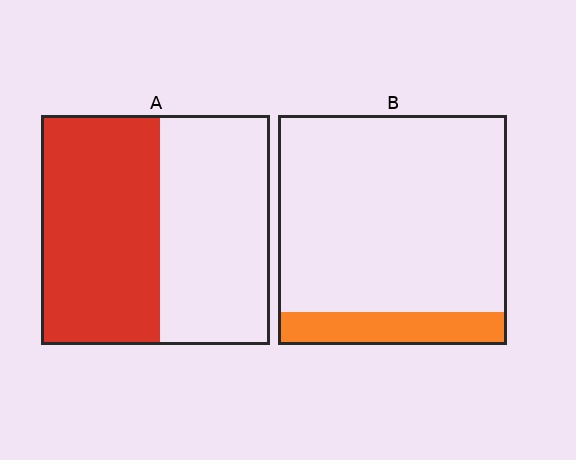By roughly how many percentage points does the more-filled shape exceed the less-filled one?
By roughly 40 percentage points (A over B).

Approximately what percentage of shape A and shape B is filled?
A is approximately 50% and B is approximately 15%.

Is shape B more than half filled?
No.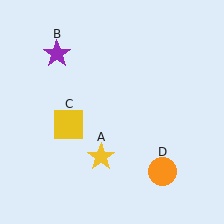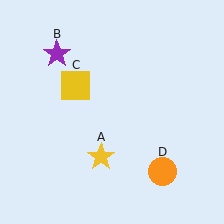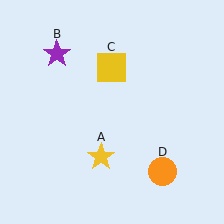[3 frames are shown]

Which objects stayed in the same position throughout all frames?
Yellow star (object A) and purple star (object B) and orange circle (object D) remained stationary.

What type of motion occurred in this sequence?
The yellow square (object C) rotated clockwise around the center of the scene.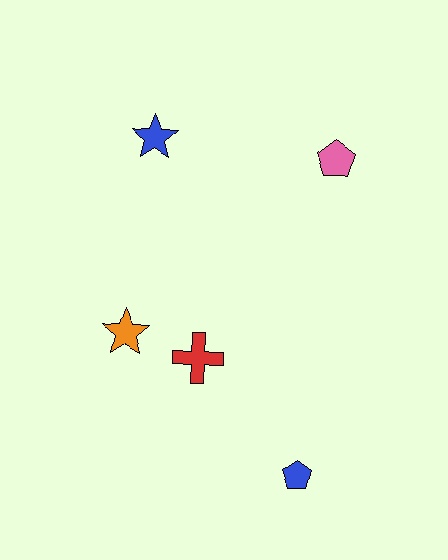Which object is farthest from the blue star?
The blue pentagon is farthest from the blue star.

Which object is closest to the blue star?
The pink pentagon is closest to the blue star.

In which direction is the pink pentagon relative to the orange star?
The pink pentagon is to the right of the orange star.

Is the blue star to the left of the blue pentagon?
Yes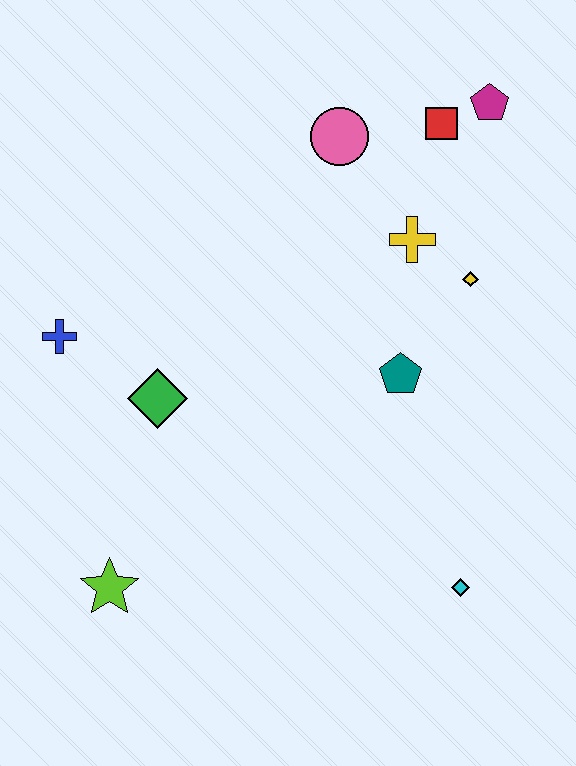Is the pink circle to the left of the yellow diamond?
Yes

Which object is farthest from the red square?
The lime star is farthest from the red square.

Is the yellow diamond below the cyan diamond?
No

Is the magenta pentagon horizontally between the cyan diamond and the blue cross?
No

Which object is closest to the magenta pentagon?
The red square is closest to the magenta pentagon.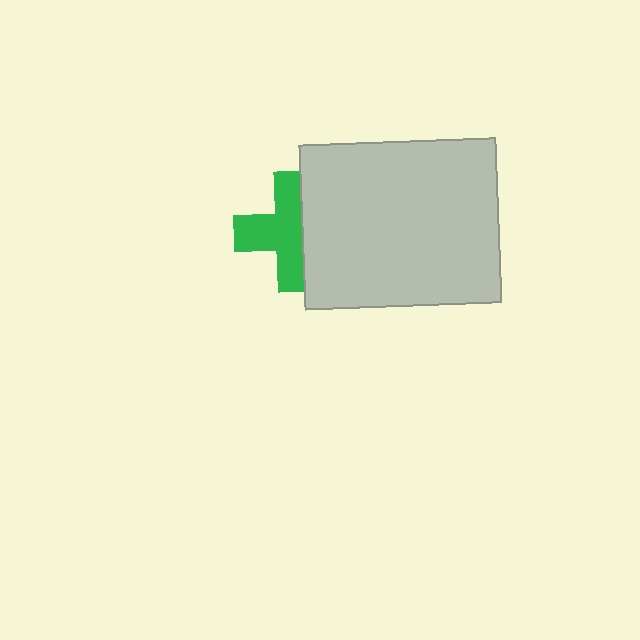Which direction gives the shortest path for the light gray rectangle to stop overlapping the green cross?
Moving right gives the shortest separation.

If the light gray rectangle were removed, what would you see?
You would see the complete green cross.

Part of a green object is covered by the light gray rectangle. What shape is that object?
It is a cross.